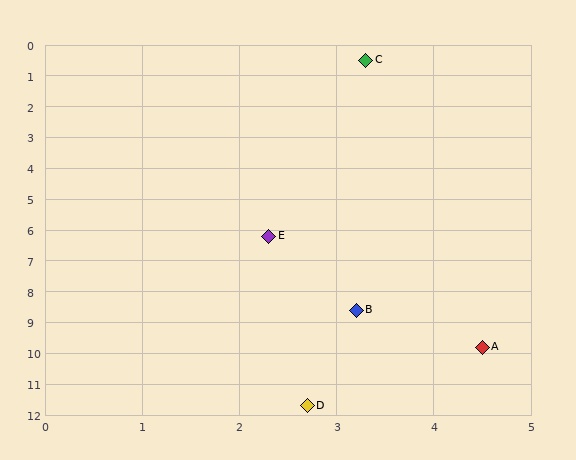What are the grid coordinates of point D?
Point D is at approximately (2.7, 11.7).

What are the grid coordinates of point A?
Point A is at approximately (4.5, 9.8).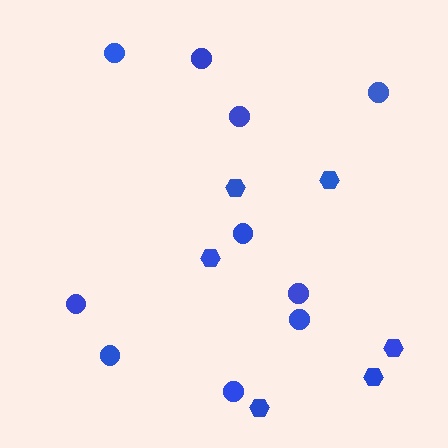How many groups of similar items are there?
There are 2 groups: one group of circles (10) and one group of hexagons (6).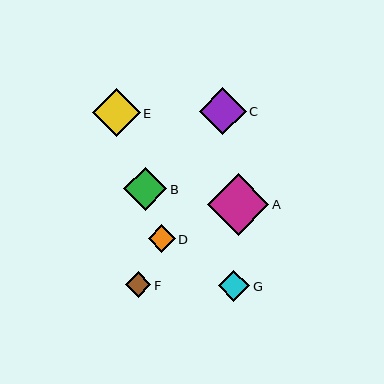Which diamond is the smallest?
Diamond F is the smallest with a size of approximately 25 pixels.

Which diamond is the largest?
Diamond A is the largest with a size of approximately 62 pixels.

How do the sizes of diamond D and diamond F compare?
Diamond D and diamond F are approximately the same size.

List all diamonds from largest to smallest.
From largest to smallest: A, E, C, B, G, D, F.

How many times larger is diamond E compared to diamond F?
Diamond E is approximately 1.9 times the size of diamond F.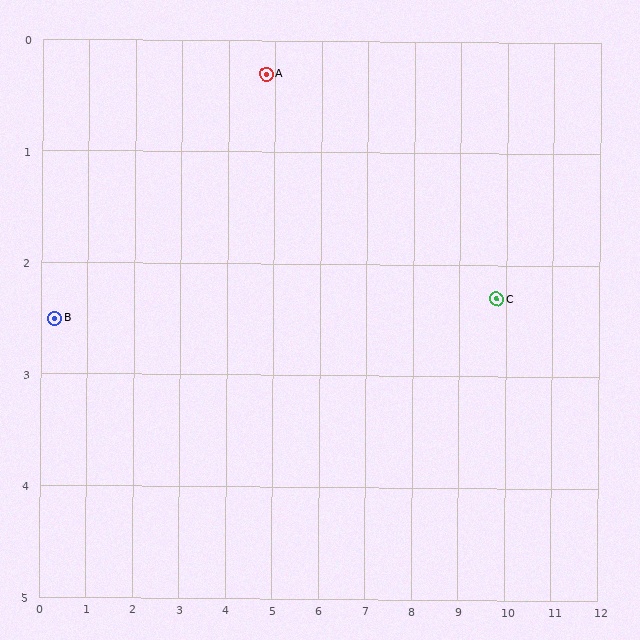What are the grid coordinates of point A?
Point A is at approximately (4.8, 0.3).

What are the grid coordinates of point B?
Point B is at approximately (0.3, 2.5).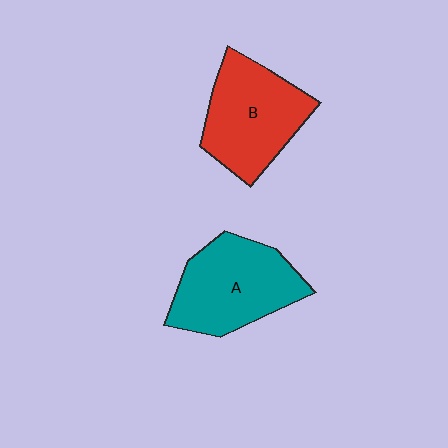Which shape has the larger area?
Shape A (teal).